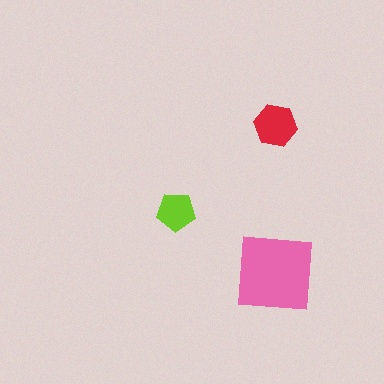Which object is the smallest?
The lime pentagon.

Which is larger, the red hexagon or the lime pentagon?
The red hexagon.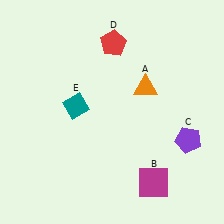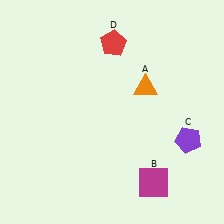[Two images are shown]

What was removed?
The teal diamond (E) was removed in Image 2.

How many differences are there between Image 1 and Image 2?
There is 1 difference between the two images.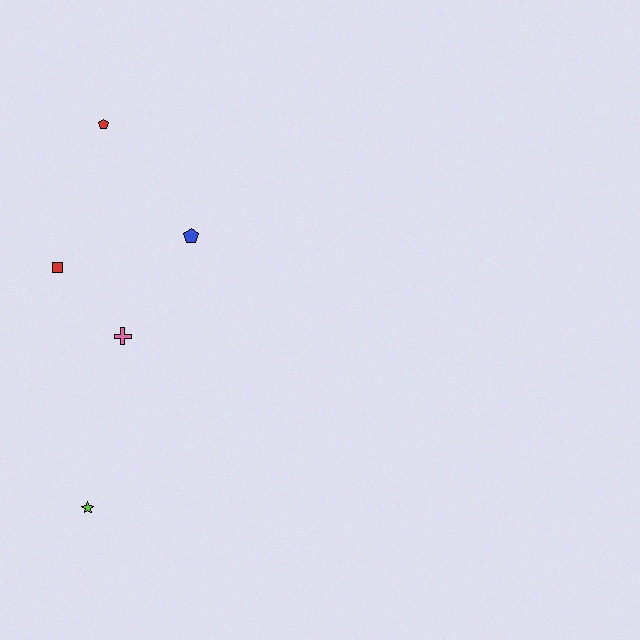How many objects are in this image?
There are 5 objects.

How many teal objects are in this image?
There are no teal objects.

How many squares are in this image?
There is 1 square.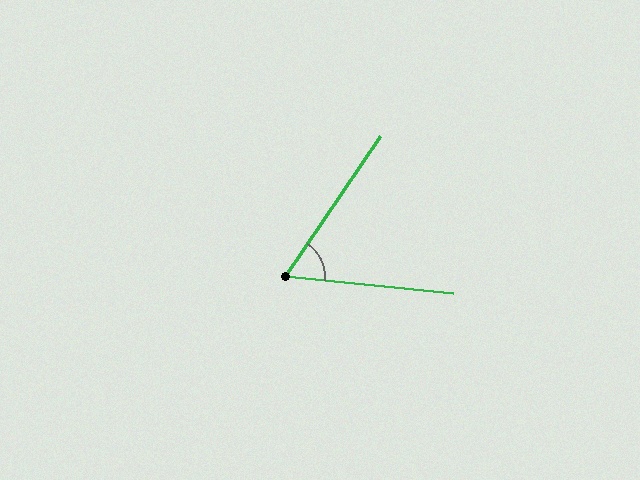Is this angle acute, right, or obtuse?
It is acute.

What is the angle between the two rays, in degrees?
Approximately 62 degrees.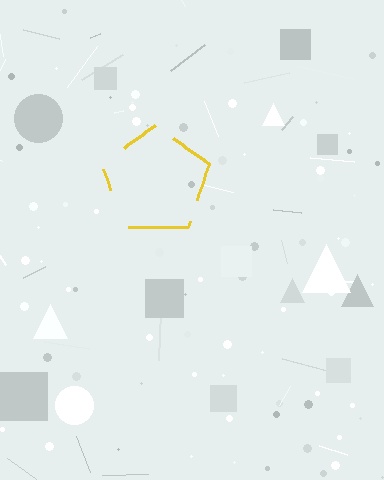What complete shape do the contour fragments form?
The contour fragments form a pentagon.